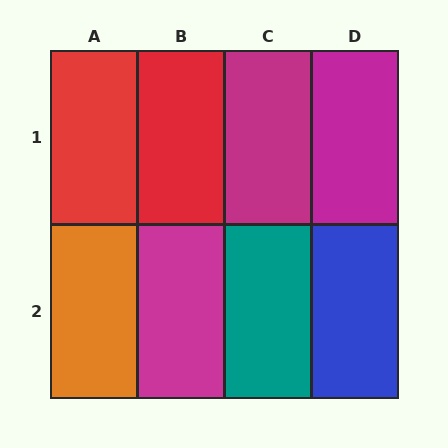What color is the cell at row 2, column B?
Magenta.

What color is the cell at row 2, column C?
Teal.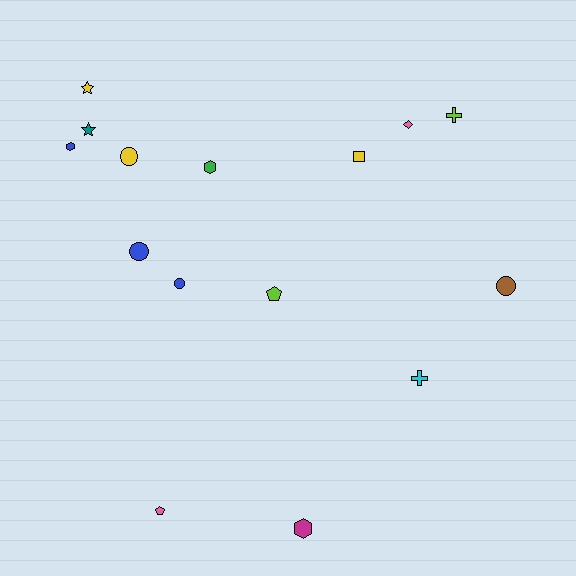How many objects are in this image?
There are 15 objects.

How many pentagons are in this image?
There are 2 pentagons.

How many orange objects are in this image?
There are no orange objects.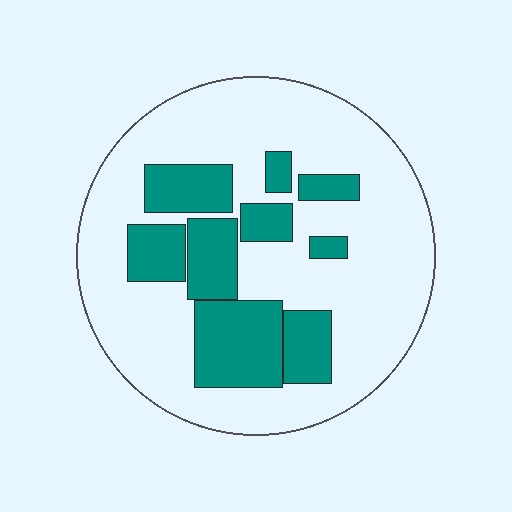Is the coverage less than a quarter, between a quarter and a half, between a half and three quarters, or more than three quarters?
Between a quarter and a half.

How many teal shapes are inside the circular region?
9.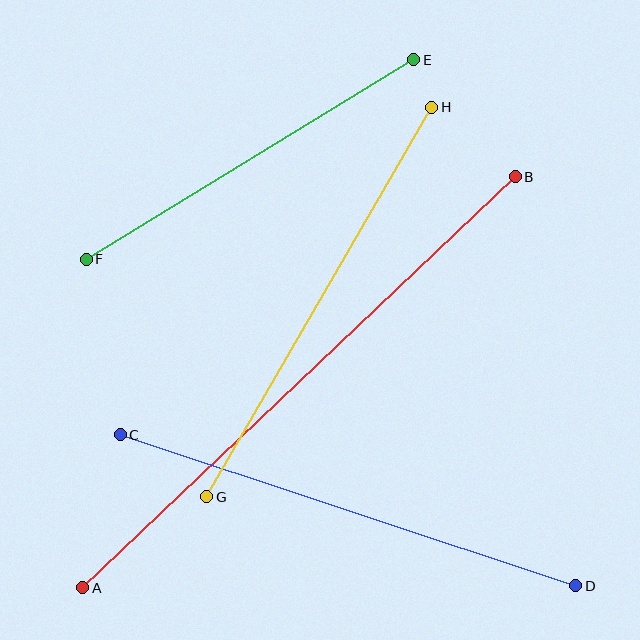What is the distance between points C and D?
The distance is approximately 480 pixels.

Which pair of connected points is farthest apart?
Points A and B are farthest apart.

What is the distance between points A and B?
The distance is approximately 597 pixels.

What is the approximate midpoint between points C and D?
The midpoint is at approximately (348, 510) pixels.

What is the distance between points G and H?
The distance is approximately 450 pixels.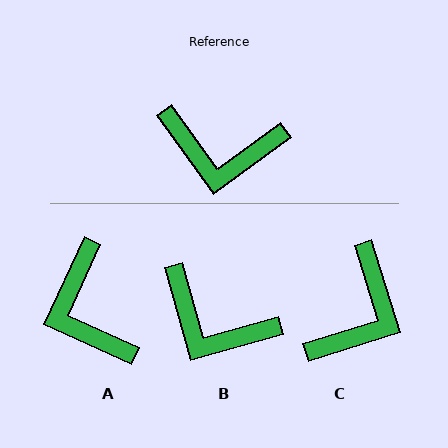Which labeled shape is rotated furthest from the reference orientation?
C, about 72 degrees away.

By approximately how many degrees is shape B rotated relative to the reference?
Approximately 20 degrees clockwise.